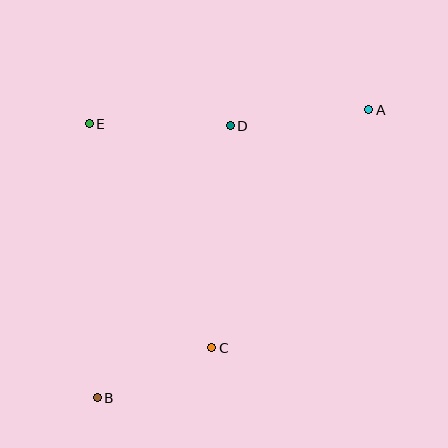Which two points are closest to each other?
Points B and C are closest to each other.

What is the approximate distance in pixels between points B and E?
The distance between B and E is approximately 274 pixels.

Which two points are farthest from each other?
Points A and B are farthest from each other.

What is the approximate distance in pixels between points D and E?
The distance between D and E is approximately 141 pixels.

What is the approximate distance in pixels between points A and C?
The distance between A and C is approximately 285 pixels.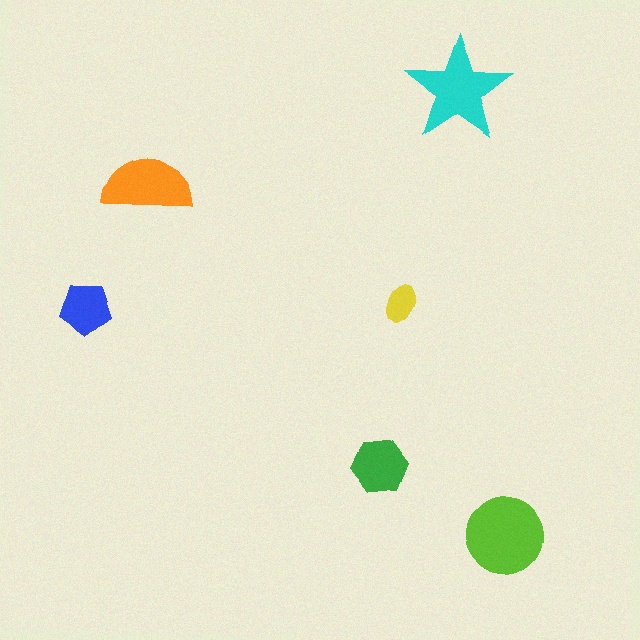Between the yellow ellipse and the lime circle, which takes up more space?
The lime circle.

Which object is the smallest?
The yellow ellipse.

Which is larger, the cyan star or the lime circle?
The lime circle.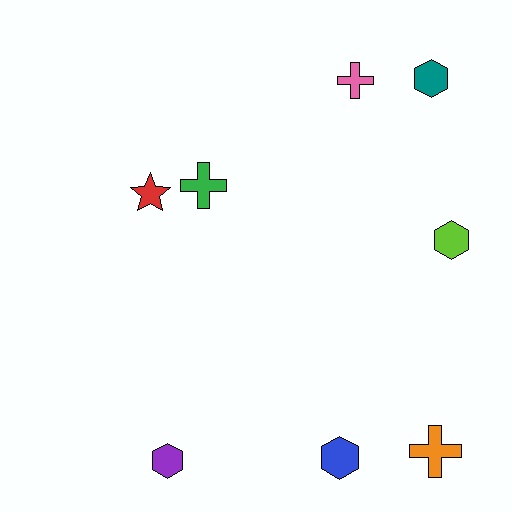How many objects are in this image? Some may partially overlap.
There are 8 objects.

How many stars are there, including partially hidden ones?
There is 1 star.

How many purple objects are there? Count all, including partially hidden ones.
There is 1 purple object.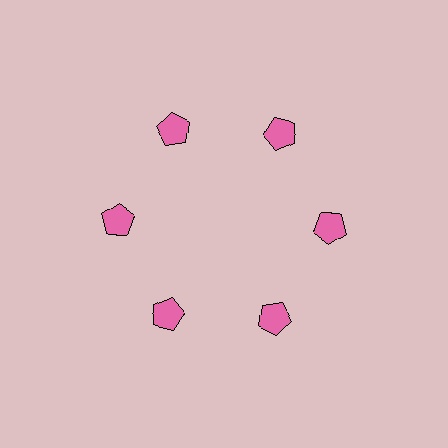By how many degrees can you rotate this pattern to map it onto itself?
The pattern maps onto itself every 60 degrees of rotation.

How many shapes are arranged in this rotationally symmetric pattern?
There are 6 shapes, arranged in 6 groups of 1.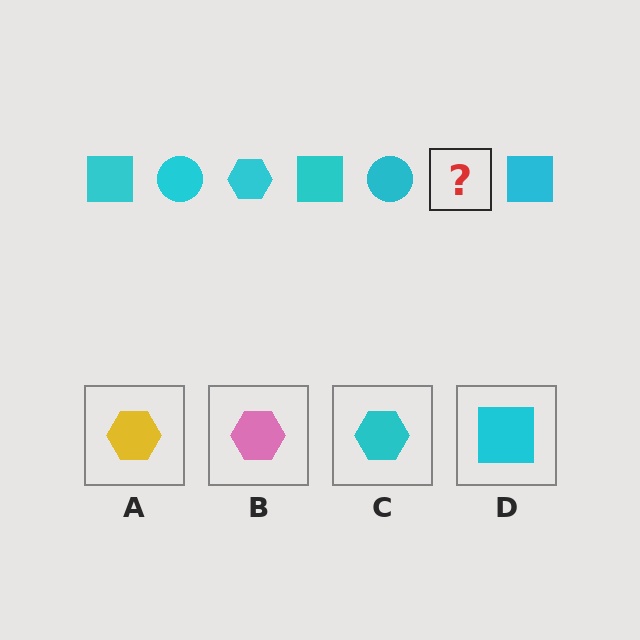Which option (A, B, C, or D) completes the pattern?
C.